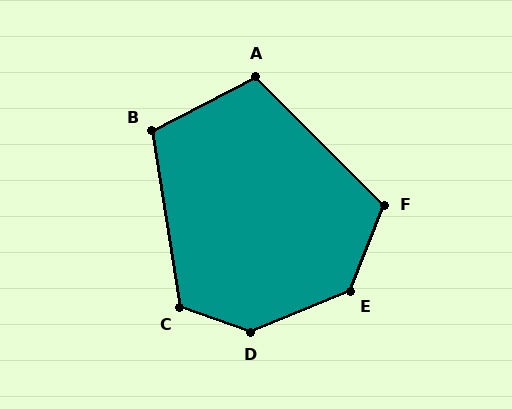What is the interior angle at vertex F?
Approximately 114 degrees (obtuse).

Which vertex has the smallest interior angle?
A, at approximately 107 degrees.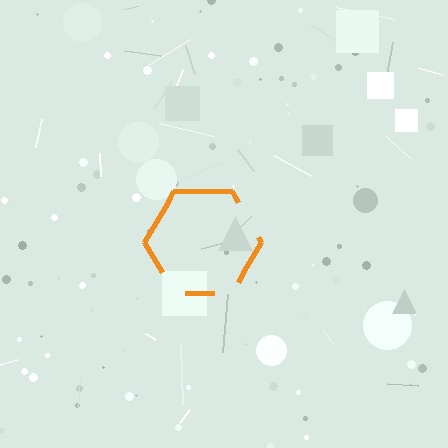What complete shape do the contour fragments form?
The contour fragments form a hexagon.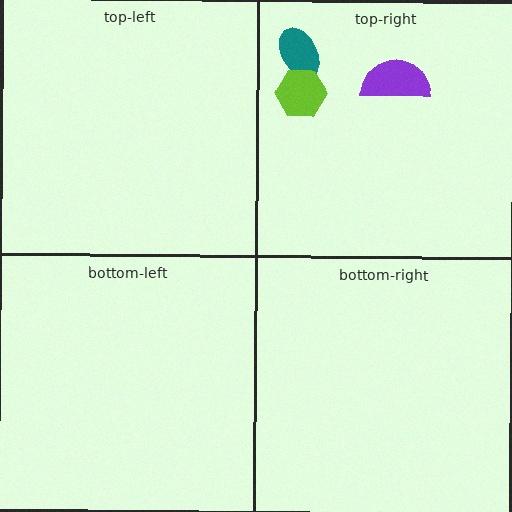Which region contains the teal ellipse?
The top-right region.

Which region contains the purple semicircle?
The top-right region.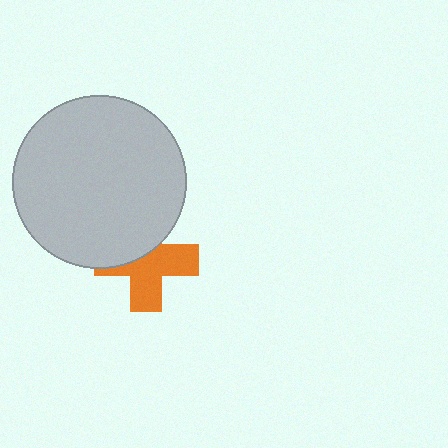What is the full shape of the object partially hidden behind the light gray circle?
The partially hidden object is an orange cross.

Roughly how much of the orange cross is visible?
About half of it is visible (roughly 58%).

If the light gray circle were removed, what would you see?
You would see the complete orange cross.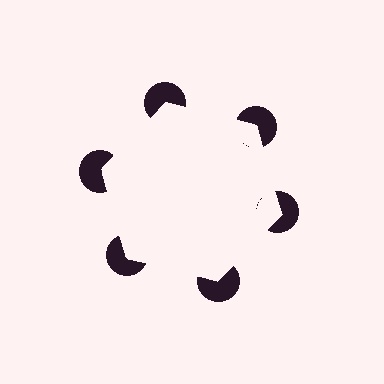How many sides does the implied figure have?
6 sides.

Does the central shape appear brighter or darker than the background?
It typically appears slightly brighter than the background, even though no actual brightness change is drawn.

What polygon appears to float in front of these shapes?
An illusory hexagon — its edges are inferred from the aligned wedge cuts in the pac-man discs, not physically drawn.